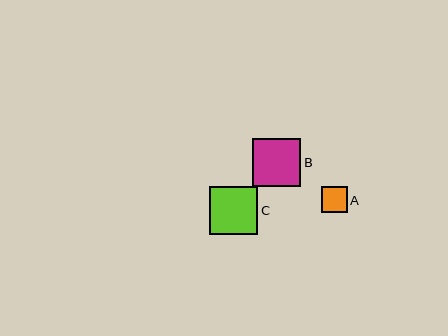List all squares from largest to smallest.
From largest to smallest: B, C, A.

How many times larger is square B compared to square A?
Square B is approximately 1.9 times the size of square A.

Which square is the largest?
Square B is the largest with a size of approximately 48 pixels.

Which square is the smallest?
Square A is the smallest with a size of approximately 26 pixels.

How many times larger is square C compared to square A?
Square C is approximately 1.9 times the size of square A.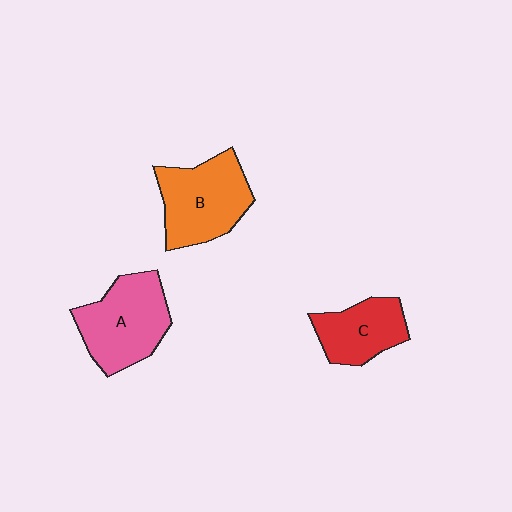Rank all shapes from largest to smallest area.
From largest to smallest: A (pink), B (orange), C (red).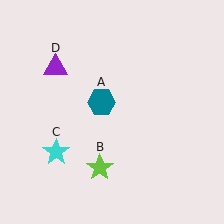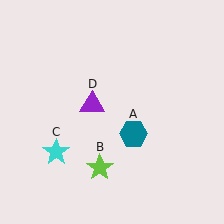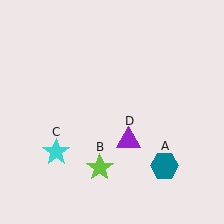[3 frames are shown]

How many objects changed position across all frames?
2 objects changed position: teal hexagon (object A), purple triangle (object D).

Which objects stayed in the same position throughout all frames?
Lime star (object B) and cyan star (object C) remained stationary.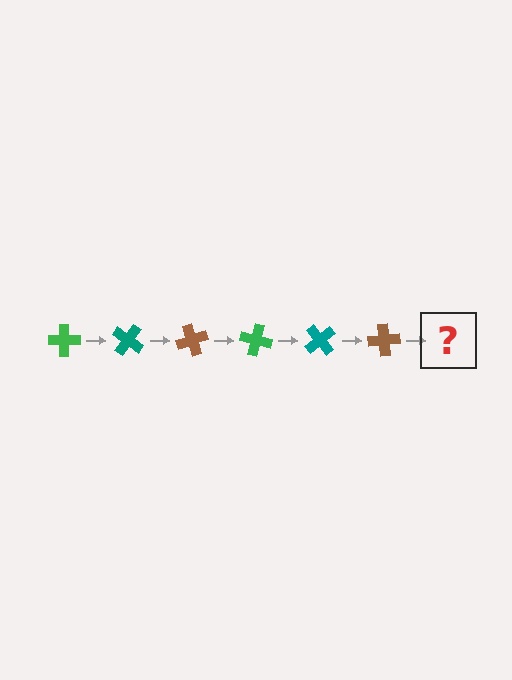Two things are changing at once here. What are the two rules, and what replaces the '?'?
The two rules are that it rotates 35 degrees each step and the color cycles through green, teal, and brown. The '?' should be a green cross, rotated 210 degrees from the start.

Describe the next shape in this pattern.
It should be a green cross, rotated 210 degrees from the start.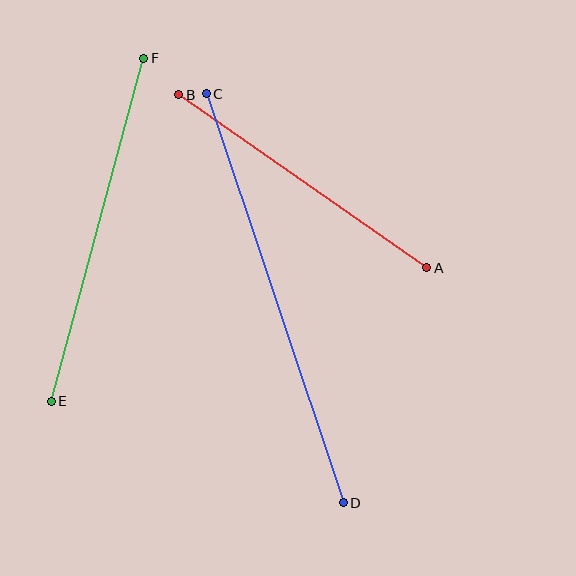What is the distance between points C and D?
The distance is approximately 431 pixels.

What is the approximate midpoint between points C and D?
The midpoint is at approximately (275, 298) pixels.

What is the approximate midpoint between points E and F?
The midpoint is at approximately (97, 230) pixels.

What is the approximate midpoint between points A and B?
The midpoint is at approximately (303, 181) pixels.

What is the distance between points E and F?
The distance is approximately 355 pixels.